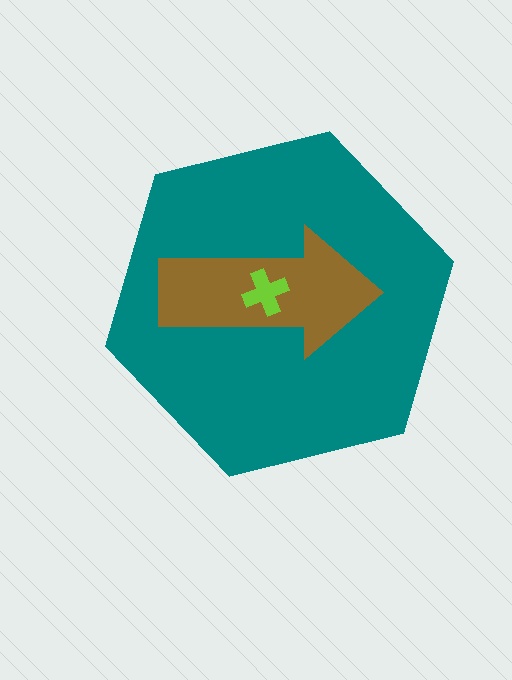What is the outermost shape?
The teal hexagon.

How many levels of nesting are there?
3.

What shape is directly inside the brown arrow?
The lime cross.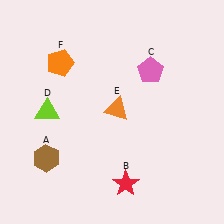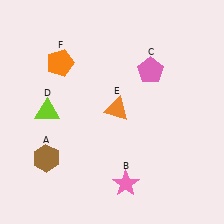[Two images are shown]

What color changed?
The star (B) changed from red in Image 1 to pink in Image 2.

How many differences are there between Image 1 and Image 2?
There is 1 difference between the two images.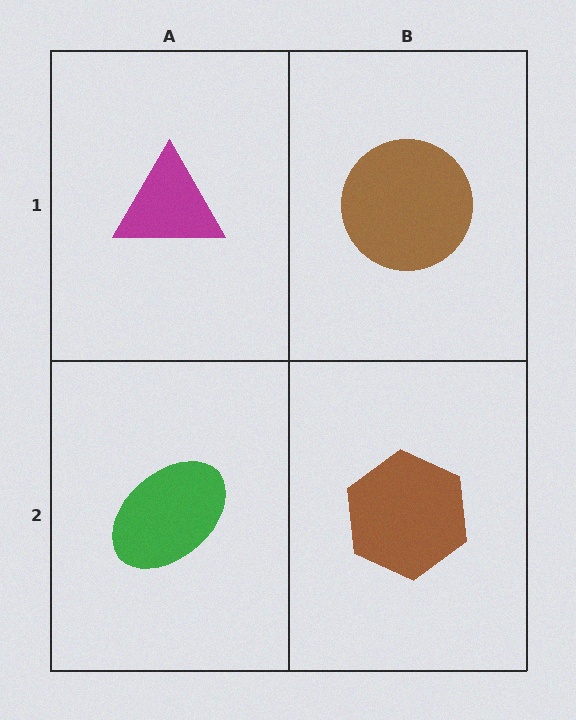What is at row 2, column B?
A brown hexagon.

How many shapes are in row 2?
2 shapes.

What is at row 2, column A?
A green ellipse.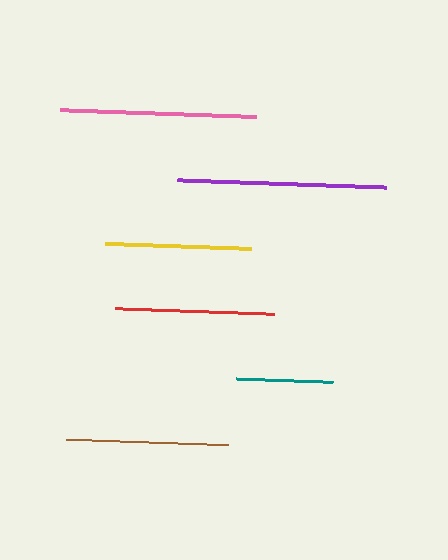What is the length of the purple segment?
The purple segment is approximately 209 pixels long.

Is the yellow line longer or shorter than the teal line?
The yellow line is longer than the teal line.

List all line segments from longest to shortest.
From longest to shortest: purple, pink, brown, red, yellow, teal.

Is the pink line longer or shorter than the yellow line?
The pink line is longer than the yellow line.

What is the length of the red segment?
The red segment is approximately 159 pixels long.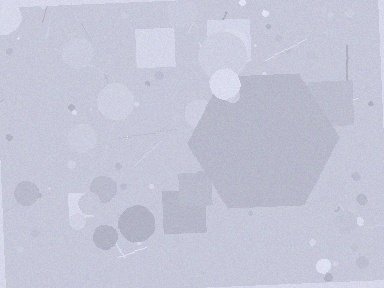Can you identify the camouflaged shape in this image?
The camouflaged shape is a hexagon.